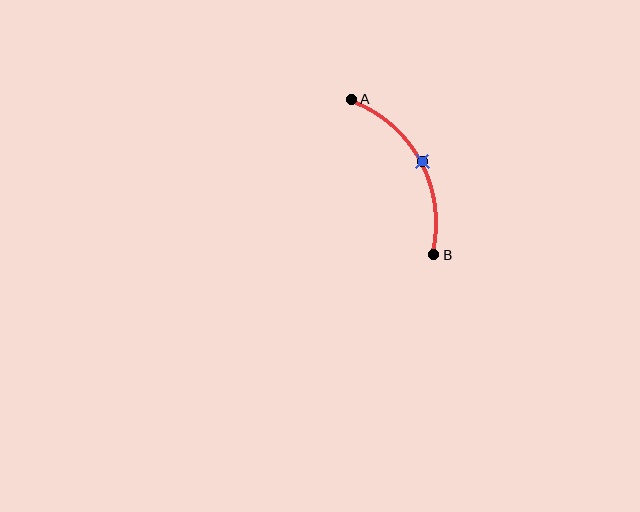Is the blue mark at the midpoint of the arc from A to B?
Yes. The blue mark lies on the arc at equal arc-length from both A and B — it is the arc midpoint.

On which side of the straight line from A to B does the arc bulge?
The arc bulges to the right of the straight line connecting A and B.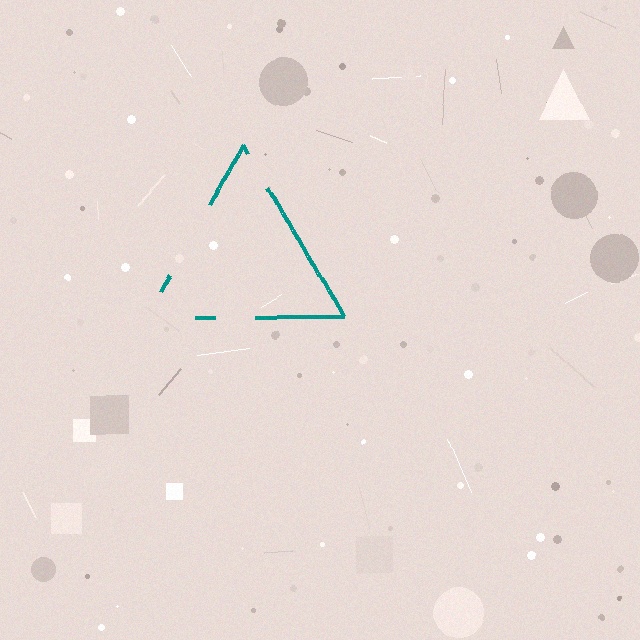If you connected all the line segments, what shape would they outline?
They would outline a triangle.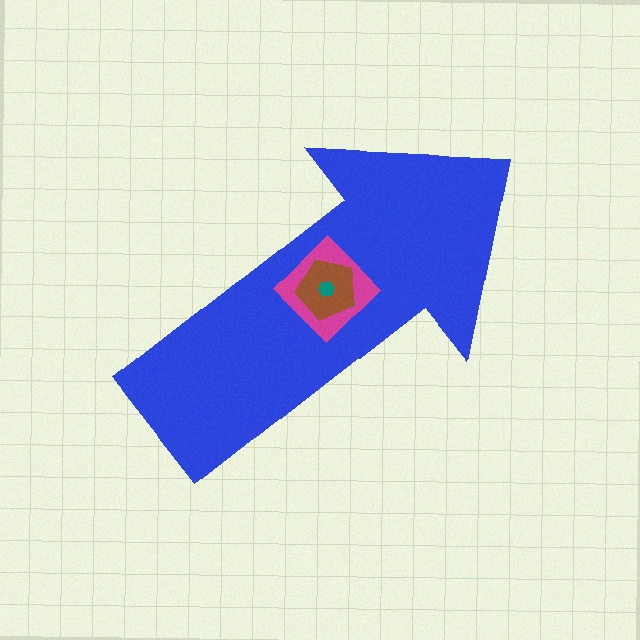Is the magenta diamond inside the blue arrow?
Yes.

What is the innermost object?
The teal hexagon.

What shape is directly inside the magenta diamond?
The brown pentagon.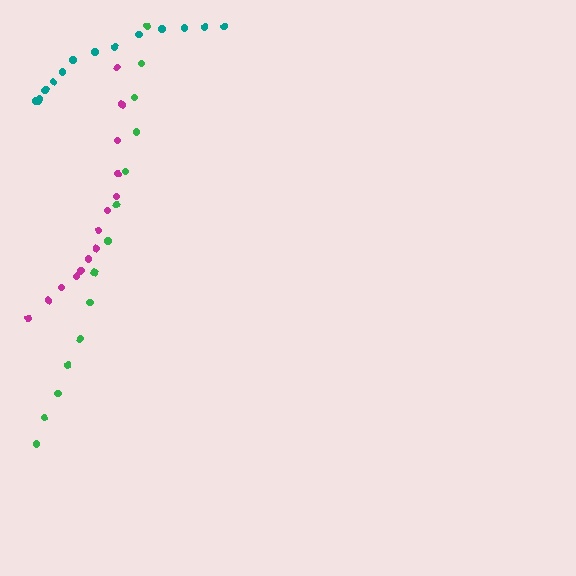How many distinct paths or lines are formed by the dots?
There are 3 distinct paths.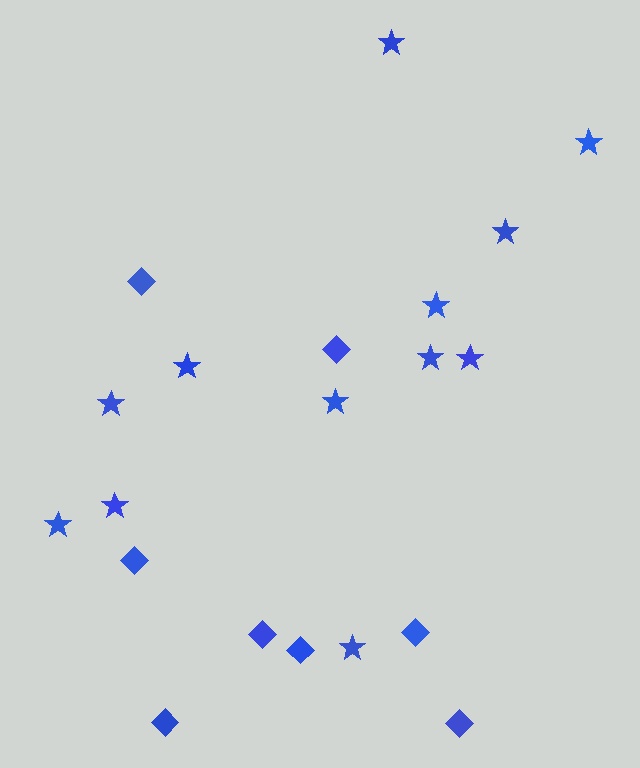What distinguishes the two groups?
There are 2 groups: one group of stars (12) and one group of diamonds (8).